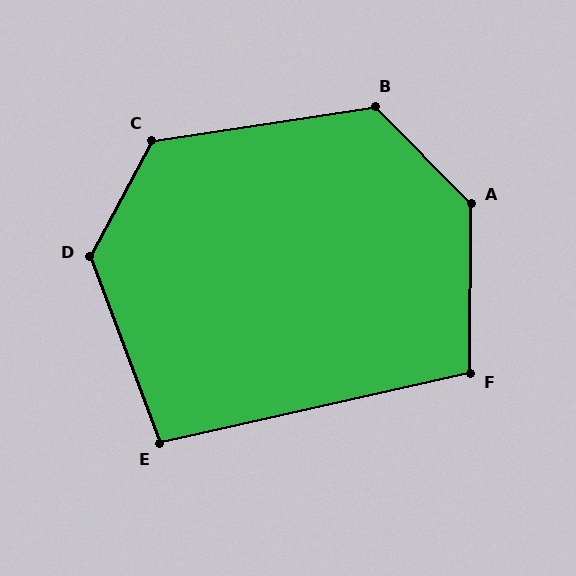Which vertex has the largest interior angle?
A, at approximately 135 degrees.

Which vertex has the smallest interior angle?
E, at approximately 98 degrees.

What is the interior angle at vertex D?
Approximately 131 degrees (obtuse).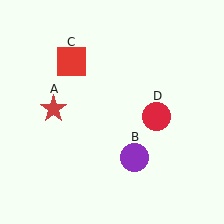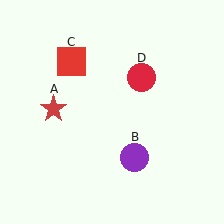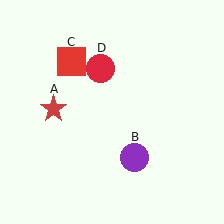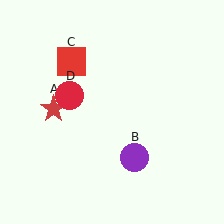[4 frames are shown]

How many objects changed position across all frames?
1 object changed position: red circle (object D).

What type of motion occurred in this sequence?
The red circle (object D) rotated counterclockwise around the center of the scene.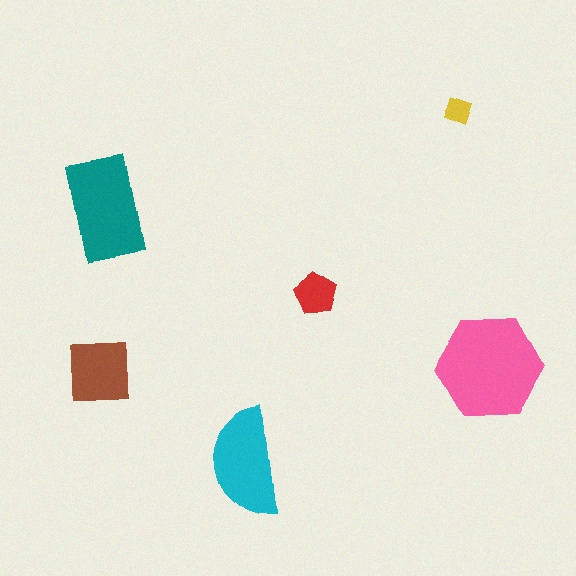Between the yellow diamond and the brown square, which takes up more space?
The brown square.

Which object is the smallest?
The yellow diamond.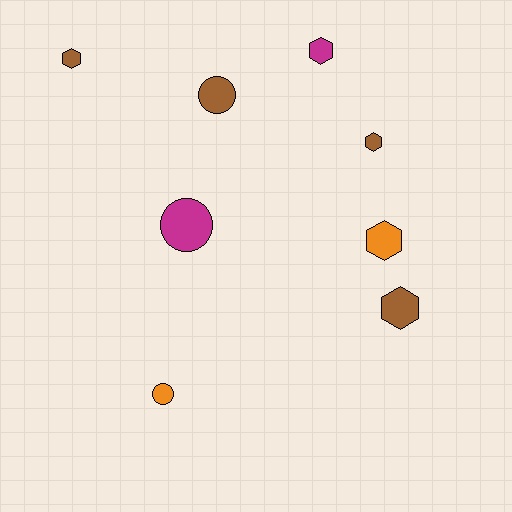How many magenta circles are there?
There is 1 magenta circle.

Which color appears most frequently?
Brown, with 4 objects.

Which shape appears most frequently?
Hexagon, with 5 objects.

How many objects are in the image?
There are 8 objects.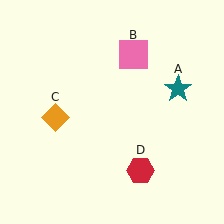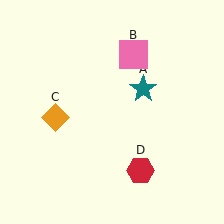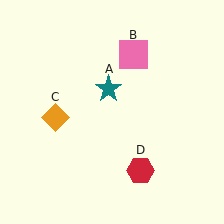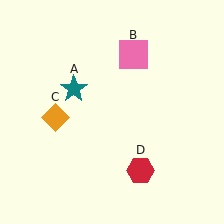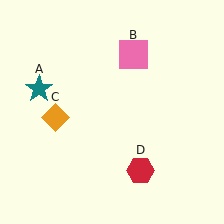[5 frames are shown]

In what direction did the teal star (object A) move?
The teal star (object A) moved left.